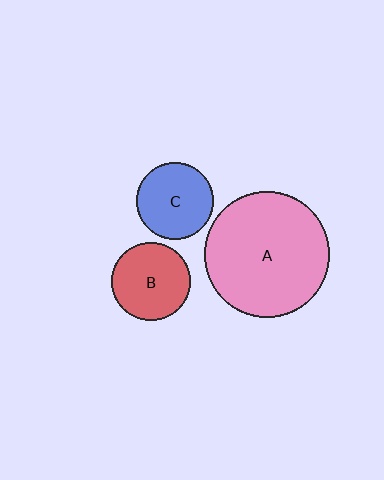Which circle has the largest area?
Circle A (pink).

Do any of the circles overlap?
No, none of the circles overlap.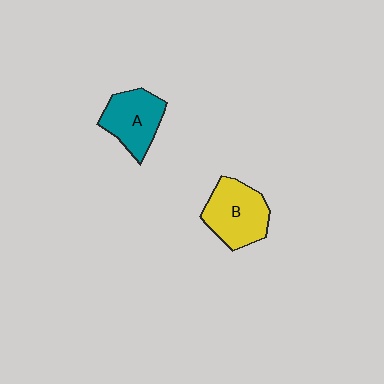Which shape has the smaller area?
Shape A (teal).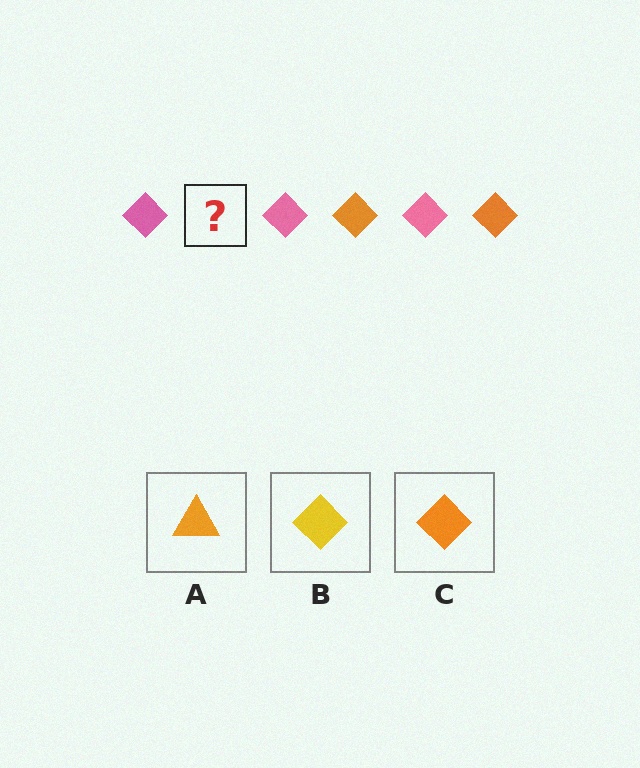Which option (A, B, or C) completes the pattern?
C.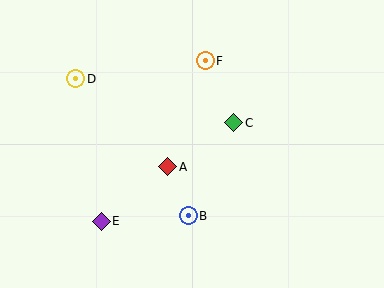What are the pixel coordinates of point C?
Point C is at (234, 123).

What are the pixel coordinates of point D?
Point D is at (76, 79).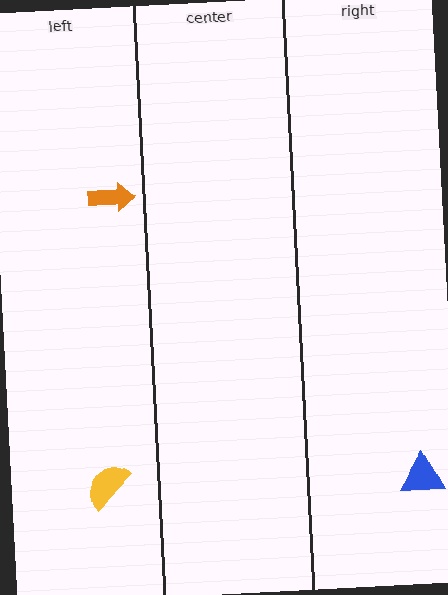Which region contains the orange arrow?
The left region.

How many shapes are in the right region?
1.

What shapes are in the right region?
The blue triangle.